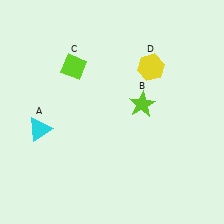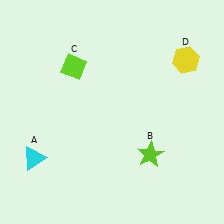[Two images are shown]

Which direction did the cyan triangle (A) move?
The cyan triangle (A) moved down.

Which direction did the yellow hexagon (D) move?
The yellow hexagon (D) moved right.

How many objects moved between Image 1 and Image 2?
3 objects moved between the two images.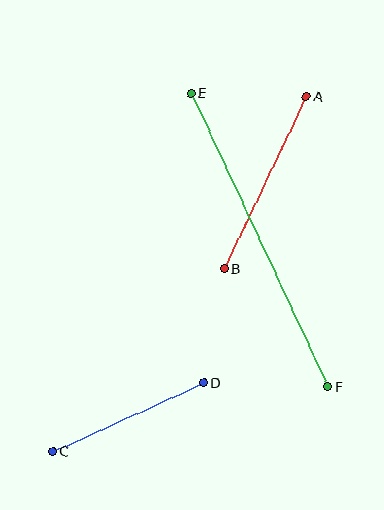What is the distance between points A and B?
The distance is approximately 191 pixels.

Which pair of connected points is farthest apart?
Points E and F are farthest apart.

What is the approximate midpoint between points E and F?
The midpoint is at approximately (259, 240) pixels.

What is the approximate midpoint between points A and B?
The midpoint is at approximately (265, 183) pixels.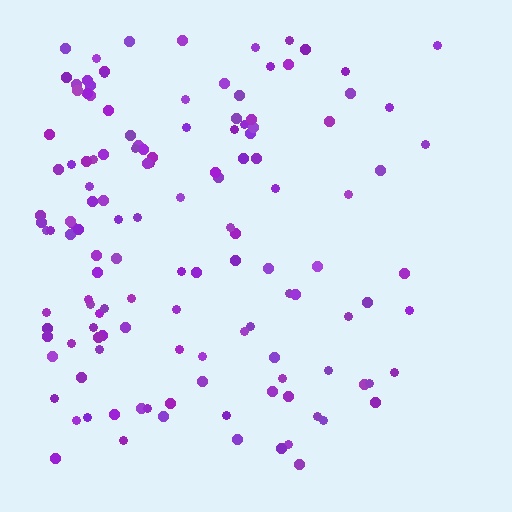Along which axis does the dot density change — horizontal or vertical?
Horizontal.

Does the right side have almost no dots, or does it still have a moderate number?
Still a moderate number, just noticeably fewer than the left.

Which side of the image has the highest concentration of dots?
The left.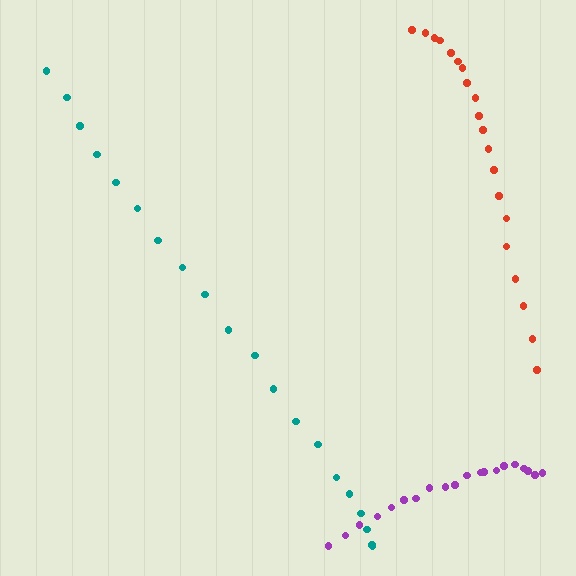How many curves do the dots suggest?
There are 3 distinct paths.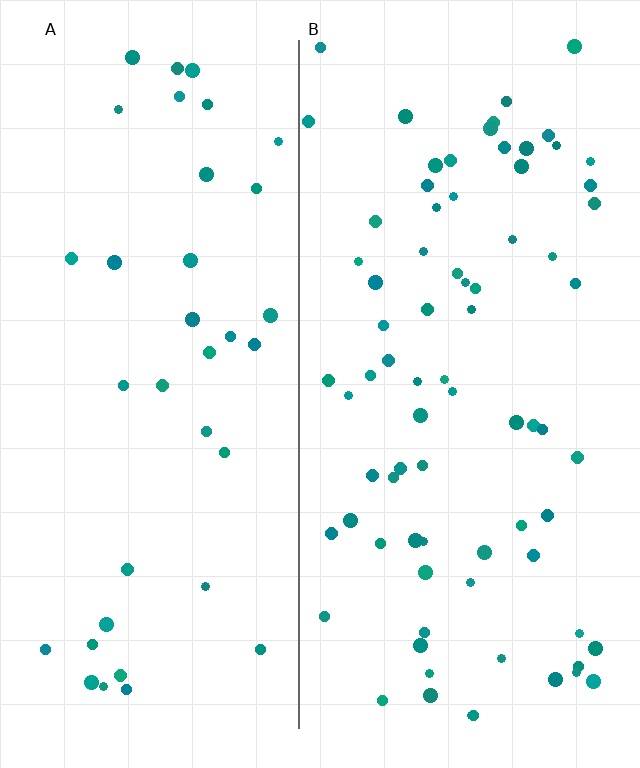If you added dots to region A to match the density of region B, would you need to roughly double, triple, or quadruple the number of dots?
Approximately double.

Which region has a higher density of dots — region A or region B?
B (the right).